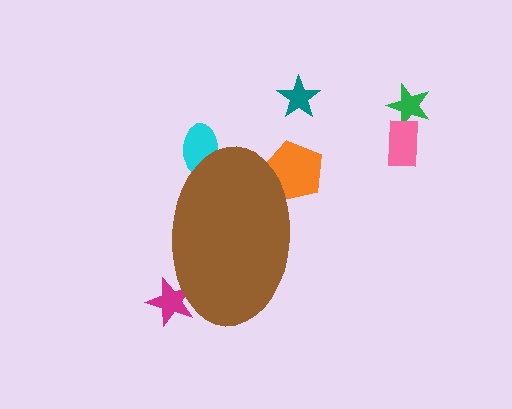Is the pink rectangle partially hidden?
No, the pink rectangle is fully visible.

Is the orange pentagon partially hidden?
Yes, the orange pentagon is partially hidden behind the brown ellipse.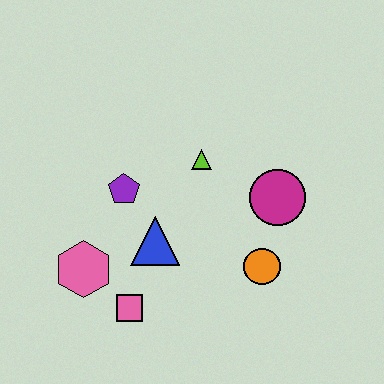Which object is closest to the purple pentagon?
The blue triangle is closest to the purple pentagon.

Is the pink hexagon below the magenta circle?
Yes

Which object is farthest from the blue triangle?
The magenta circle is farthest from the blue triangle.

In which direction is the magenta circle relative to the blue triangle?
The magenta circle is to the right of the blue triangle.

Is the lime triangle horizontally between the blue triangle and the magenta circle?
Yes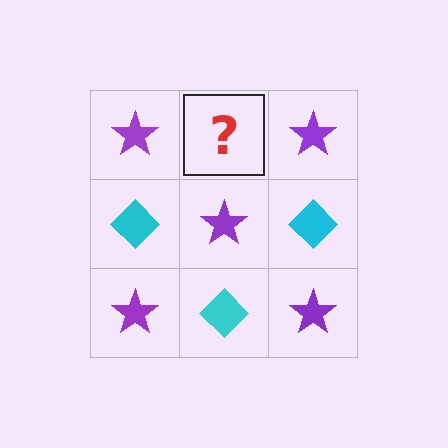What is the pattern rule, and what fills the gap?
The rule is that it alternates purple star and cyan diamond in a checkerboard pattern. The gap should be filled with a cyan diamond.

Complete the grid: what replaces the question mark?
The question mark should be replaced with a cyan diamond.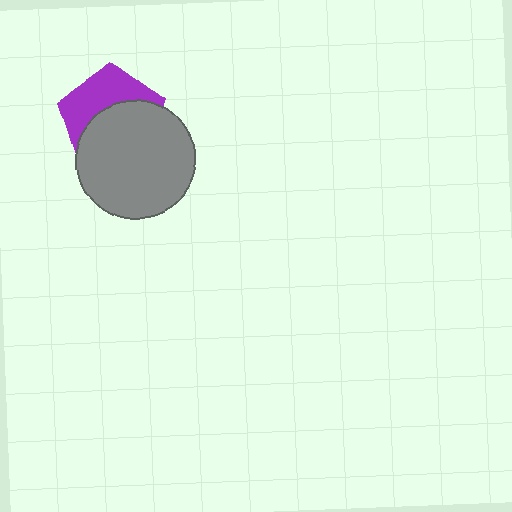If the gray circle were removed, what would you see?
You would see the complete purple pentagon.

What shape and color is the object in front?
The object in front is a gray circle.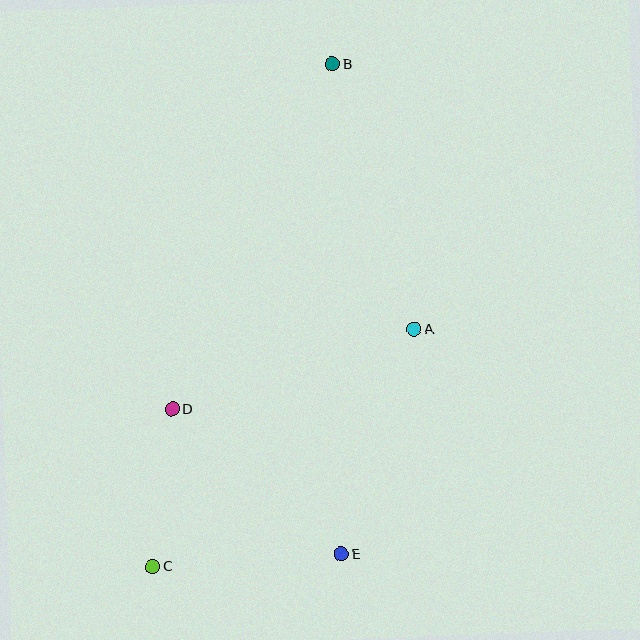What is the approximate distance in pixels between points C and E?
The distance between C and E is approximately 189 pixels.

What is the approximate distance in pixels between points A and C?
The distance between A and C is approximately 353 pixels.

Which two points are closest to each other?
Points C and D are closest to each other.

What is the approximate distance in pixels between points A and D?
The distance between A and D is approximately 255 pixels.